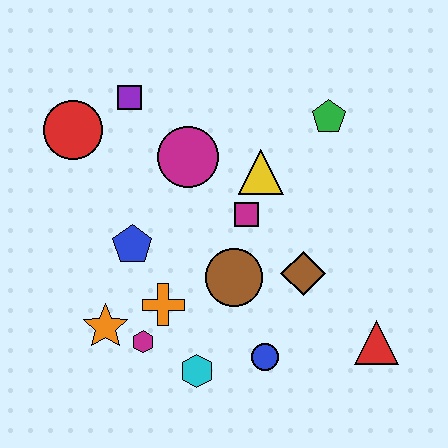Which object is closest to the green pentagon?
The yellow triangle is closest to the green pentagon.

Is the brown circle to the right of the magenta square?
No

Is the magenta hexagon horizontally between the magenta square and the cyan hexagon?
No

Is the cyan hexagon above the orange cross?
No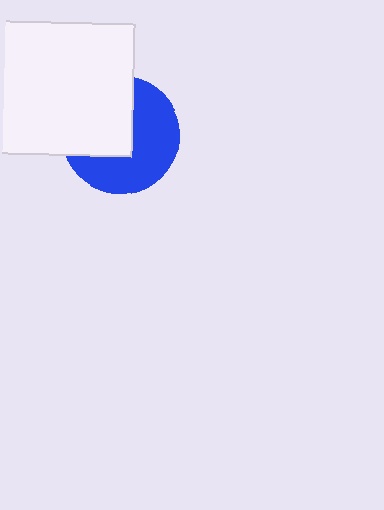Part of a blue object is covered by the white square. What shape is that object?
It is a circle.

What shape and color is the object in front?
The object in front is a white square.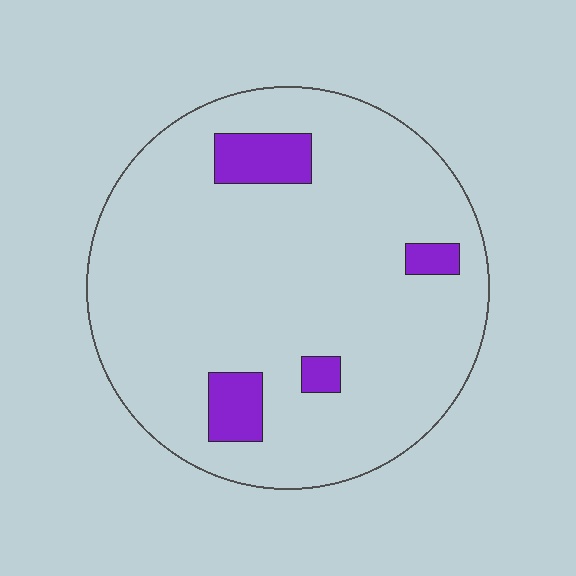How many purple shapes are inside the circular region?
4.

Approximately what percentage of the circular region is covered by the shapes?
Approximately 10%.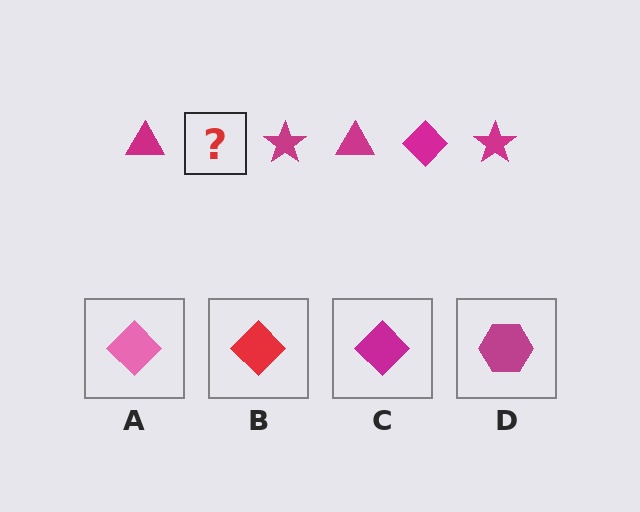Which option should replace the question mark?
Option C.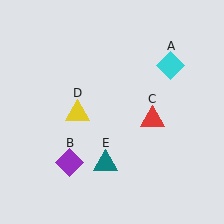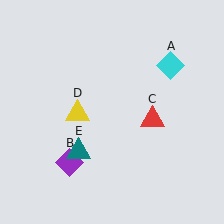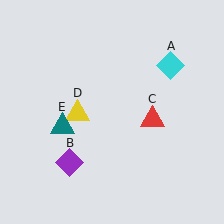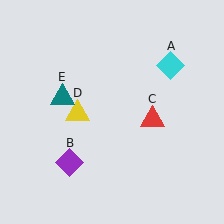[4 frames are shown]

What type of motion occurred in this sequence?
The teal triangle (object E) rotated clockwise around the center of the scene.